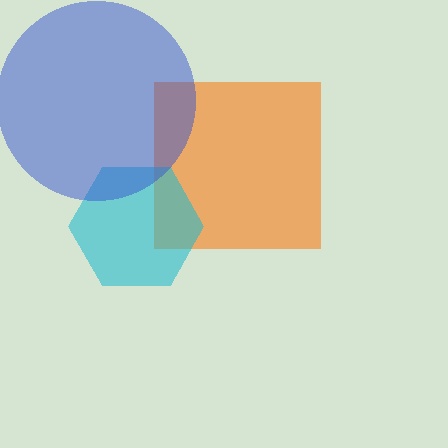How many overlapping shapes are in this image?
There are 3 overlapping shapes in the image.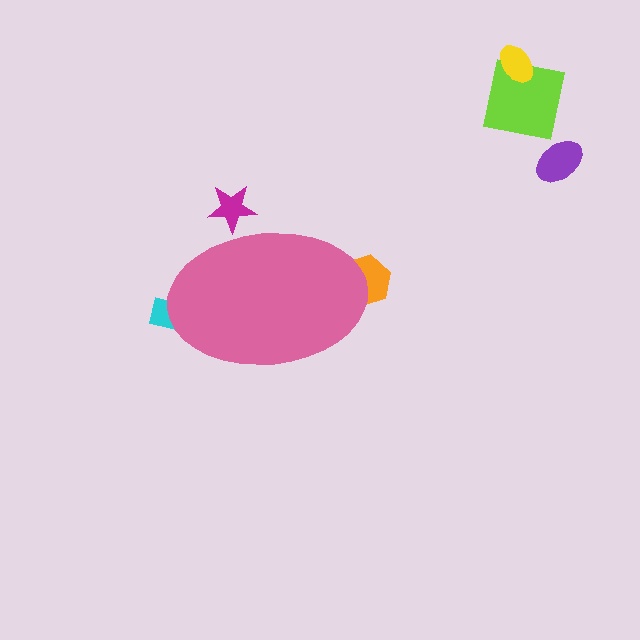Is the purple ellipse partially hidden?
No, the purple ellipse is fully visible.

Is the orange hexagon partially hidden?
Yes, the orange hexagon is partially hidden behind the pink ellipse.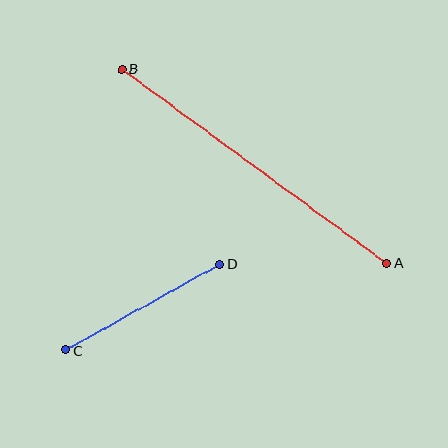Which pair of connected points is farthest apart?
Points A and B are farthest apart.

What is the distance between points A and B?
The distance is approximately 328 pixels.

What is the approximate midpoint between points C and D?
The midpoint is at approximately (143, 307) pixels.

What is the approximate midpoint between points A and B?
The midpoint is at approximately (254, 166) pixels.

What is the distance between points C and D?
The distance is approximately 176 pixels.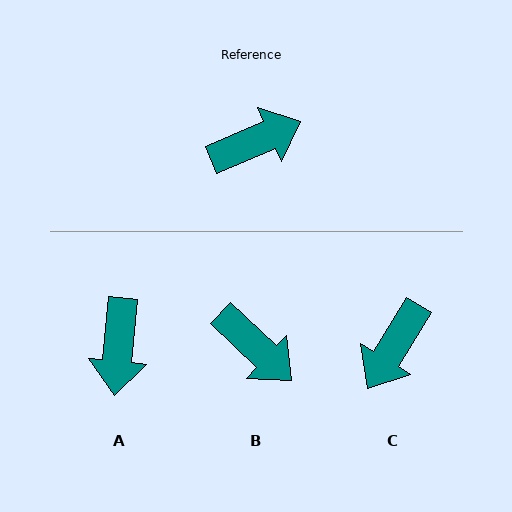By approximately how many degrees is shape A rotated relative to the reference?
Approximately 119 degrees clockwise.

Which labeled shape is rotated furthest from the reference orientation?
C, about 145 degrees away.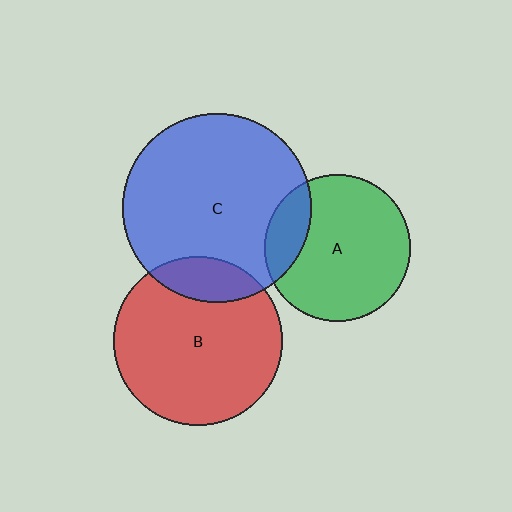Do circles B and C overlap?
Yes.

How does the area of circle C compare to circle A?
Approximately 1.7 times.